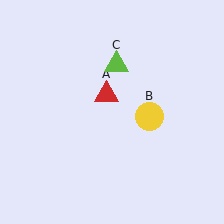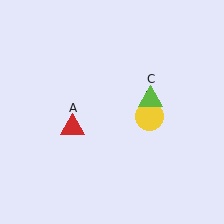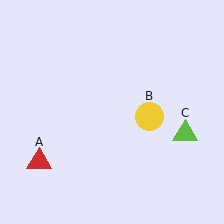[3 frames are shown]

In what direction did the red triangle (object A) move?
The red triangle (object A) moved down and to the left.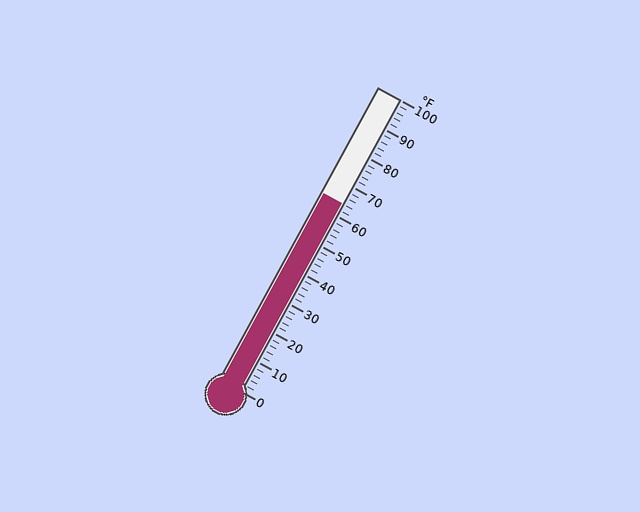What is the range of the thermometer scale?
The thermometer scale ranges from 0°F to 100°F.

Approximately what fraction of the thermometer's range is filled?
The thermometer is filled to approximately 65% of its range.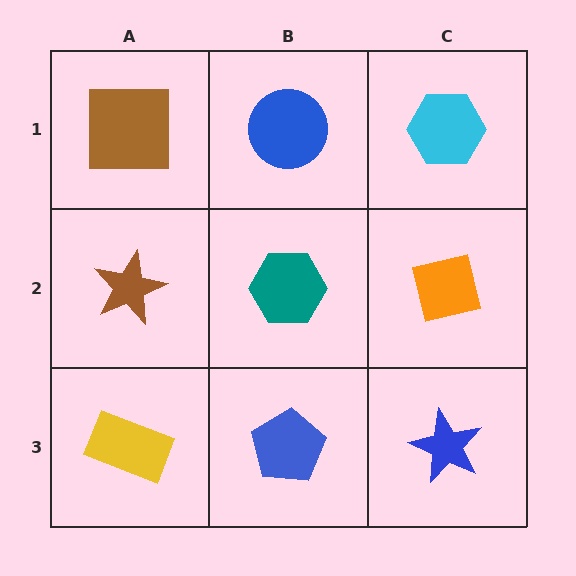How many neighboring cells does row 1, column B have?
3.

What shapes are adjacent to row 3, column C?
An orange square (row 2, column C), a blue pentagon (row 3, column B).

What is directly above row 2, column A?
A brown square.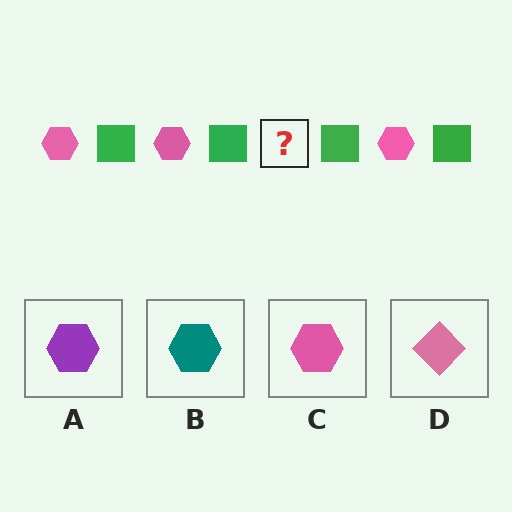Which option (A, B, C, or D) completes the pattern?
C.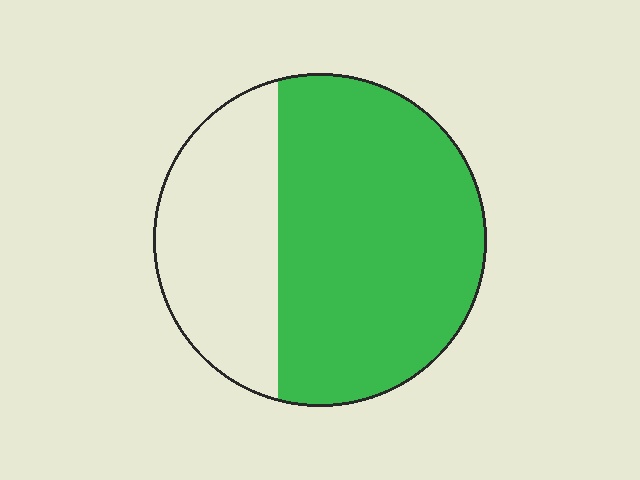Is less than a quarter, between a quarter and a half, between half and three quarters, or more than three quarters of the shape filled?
Between half and three quarters.